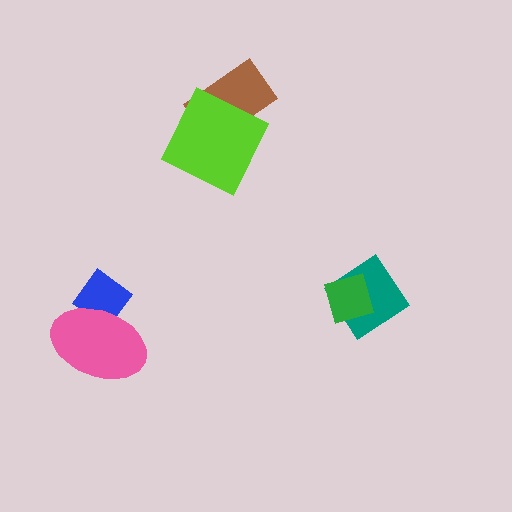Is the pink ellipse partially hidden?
No, no other shape covers it.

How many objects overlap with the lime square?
1 object overlaps with the lime square.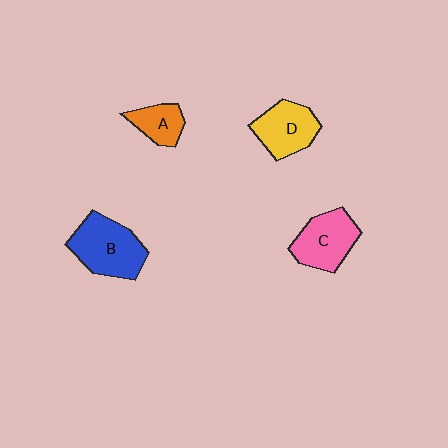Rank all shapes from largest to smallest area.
From largest to smallest: B (blue), C (pink), D (yellow), A (orange).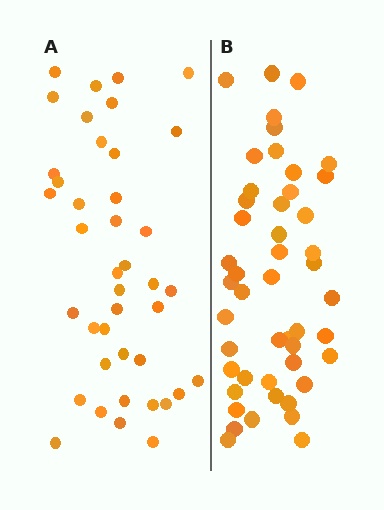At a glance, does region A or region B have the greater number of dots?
Region B (the right region) has more dots.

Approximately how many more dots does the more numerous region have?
Region B has roughly 8 or so more dots than region A.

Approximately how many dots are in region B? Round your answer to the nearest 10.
About 50 dots. (The exact count is 48, which rounds to 50.)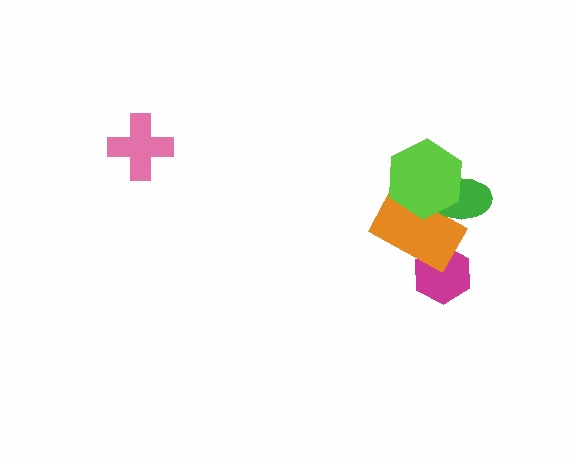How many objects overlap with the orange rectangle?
3 objects overlap with the orange rectangle.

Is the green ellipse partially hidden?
Yes, it is partially covered by another shape.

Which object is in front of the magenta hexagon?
The orange rectangle is in front of the magenta hexagon.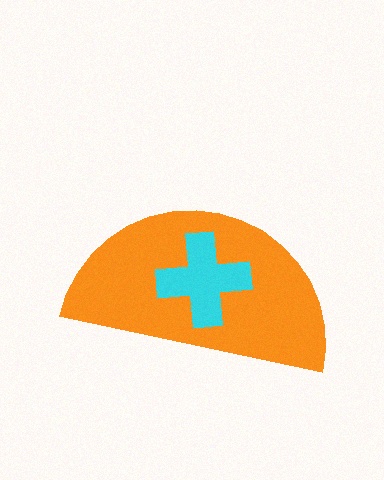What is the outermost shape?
The orange semicircle.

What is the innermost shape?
The cyan cross.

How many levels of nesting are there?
2.